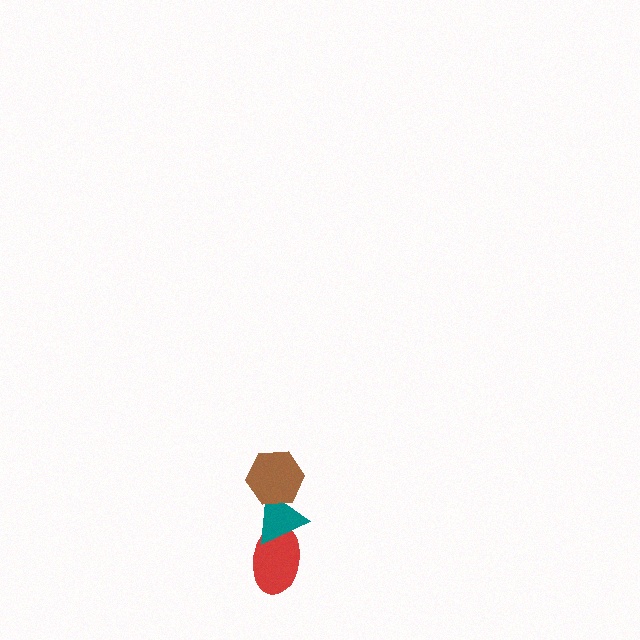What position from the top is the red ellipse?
The red ellipse is 3rd from the top.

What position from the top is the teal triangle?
The teal triangle is 2nd from the top.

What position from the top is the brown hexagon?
The brown hexagon is 1st from the top.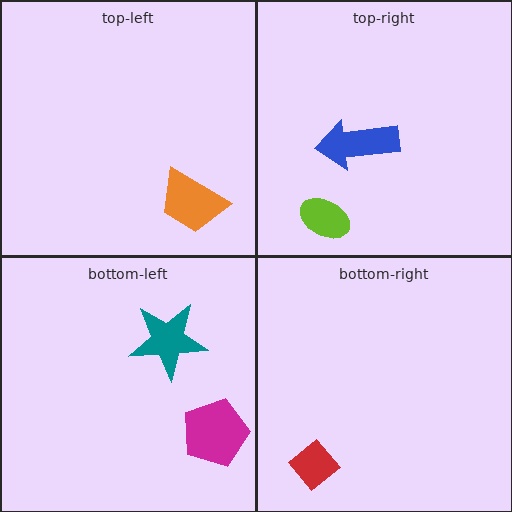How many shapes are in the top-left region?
1.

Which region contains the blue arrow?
The top-right region.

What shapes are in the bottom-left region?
The magenta pentagon, the teal star.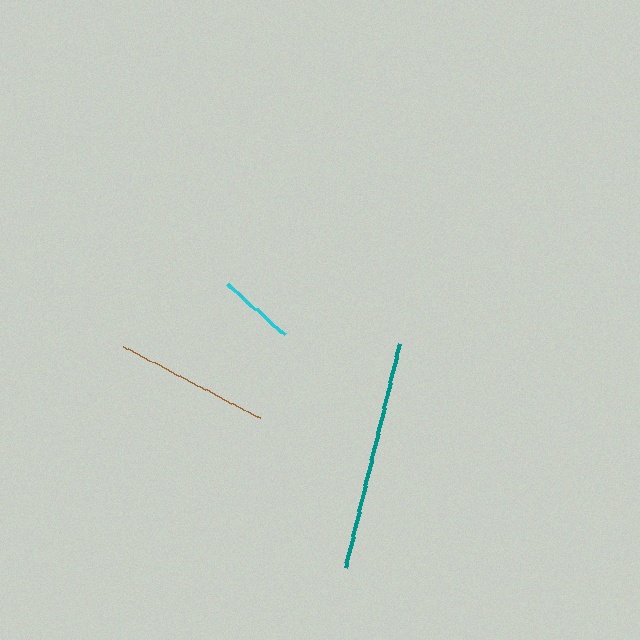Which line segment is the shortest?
The cyan line is the shortest at approximately 78 pixels.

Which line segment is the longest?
The teal line is the longest at approximately 231 pixels.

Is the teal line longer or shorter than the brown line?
The teal line is longer than the brown line.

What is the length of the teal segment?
The teal segment is approximately 231 pixels long.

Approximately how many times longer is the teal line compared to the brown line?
The teal line is approximately 1.5 times the length of the brown line.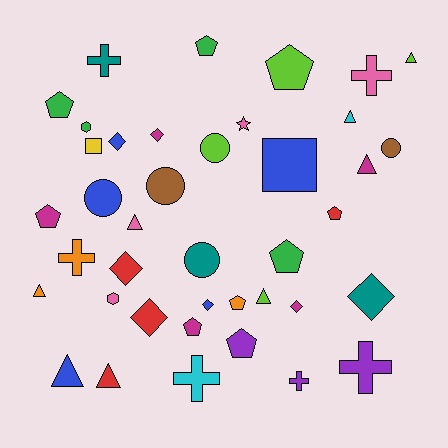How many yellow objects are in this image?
There is 1 yellow object.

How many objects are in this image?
There are 40 objects.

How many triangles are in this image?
There are 8 triangles.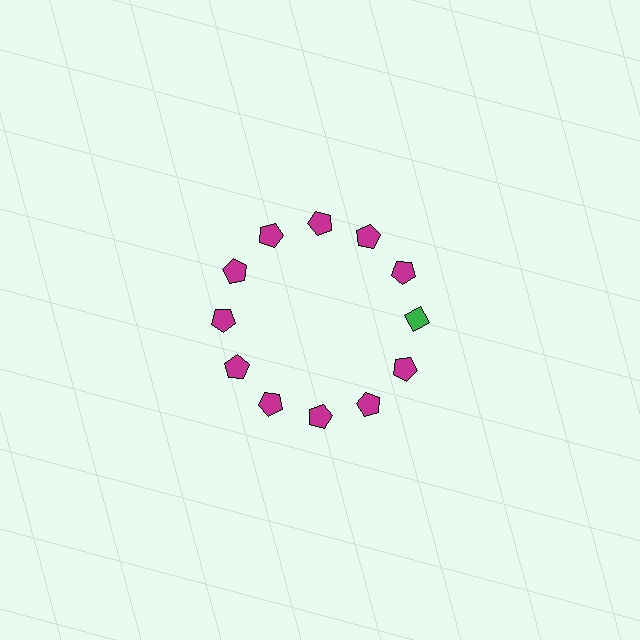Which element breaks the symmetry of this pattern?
The green diamond at roughly the 3 o'clock position breaks the symmetry. All other shapes are magenta pentagons.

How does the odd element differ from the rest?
It differs in both color (green instead of magenta) and shape (diamond instead of pentagon).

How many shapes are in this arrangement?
There are 12 shapes arranged in a ring pattern.